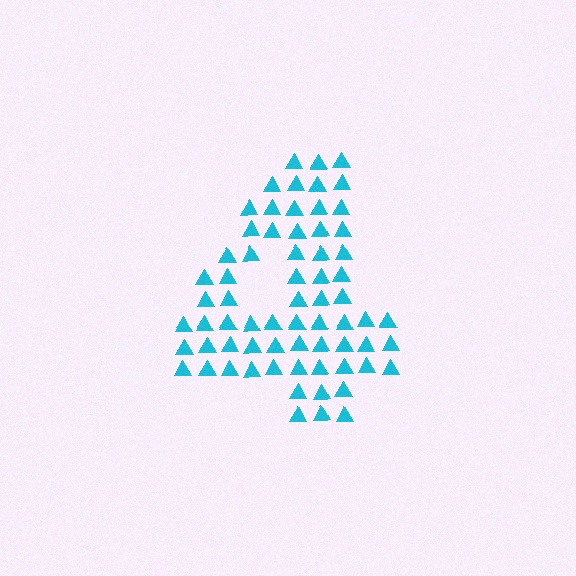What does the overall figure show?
The overall figure shows the digit 4.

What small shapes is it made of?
It is made of small triangles.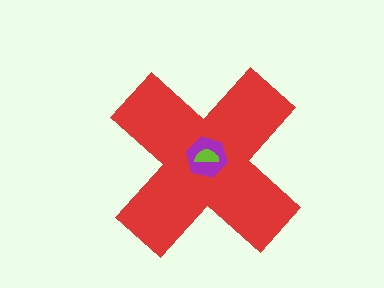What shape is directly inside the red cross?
The purple hexagon.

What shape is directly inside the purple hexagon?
The lime semicircle.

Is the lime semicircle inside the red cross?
Yes.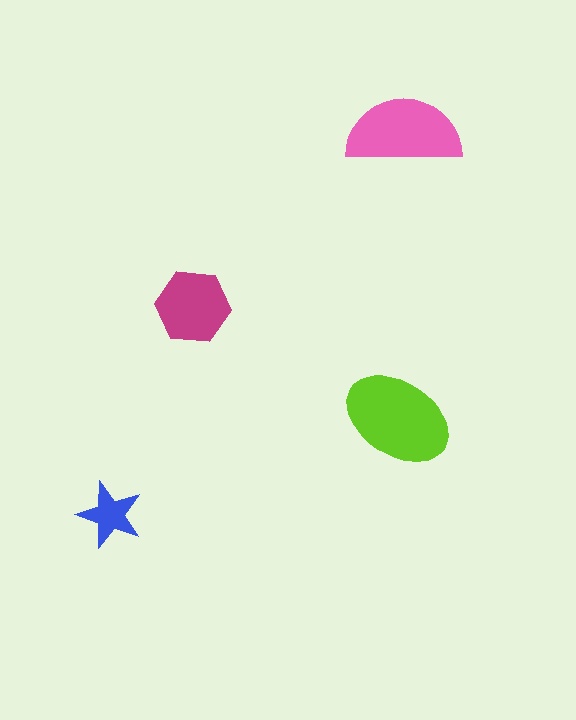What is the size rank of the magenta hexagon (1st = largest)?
3rd.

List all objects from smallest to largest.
The blue star, the magenta hexagon, the pink semicircle, the lime ellipse.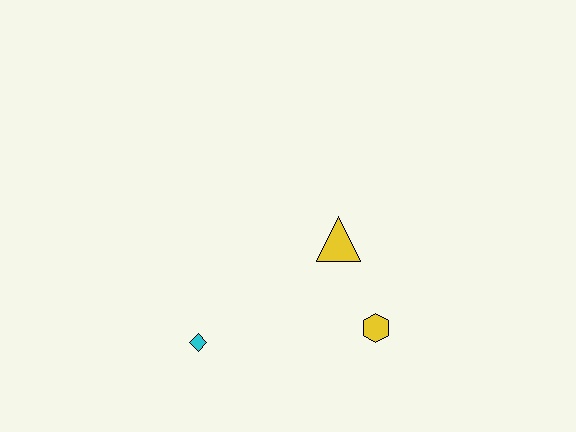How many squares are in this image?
There are no squares.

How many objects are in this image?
There are 3 objects.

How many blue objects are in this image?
There are no blue objects.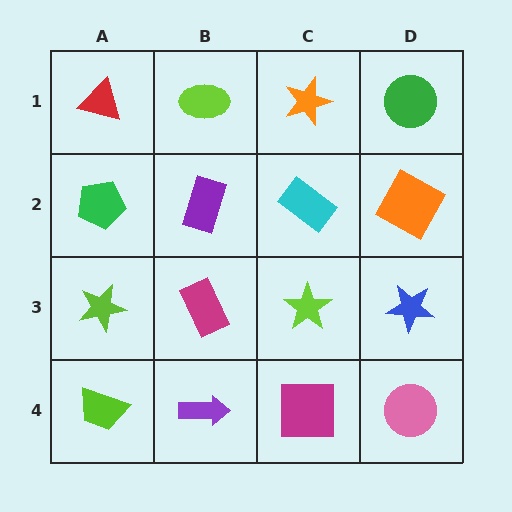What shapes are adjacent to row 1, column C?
A cyan rectangle (row 2, column C), a lime ellipse (row 1, column B), a green circle (row 1, column D).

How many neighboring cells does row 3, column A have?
3.